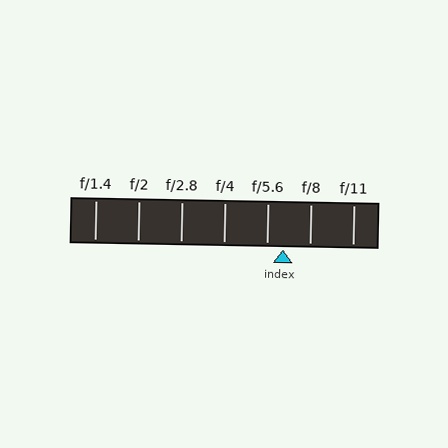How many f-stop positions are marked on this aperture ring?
There are 7 f-stop positions marked.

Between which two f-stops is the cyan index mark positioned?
The index mark is between f/5.6 and f/8.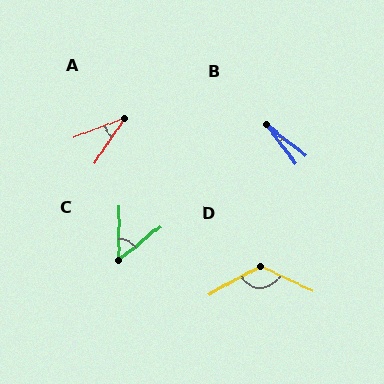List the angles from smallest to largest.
B (15°), A (35°), C (51°), D (126°).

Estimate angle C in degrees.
Approximately 51 degrees.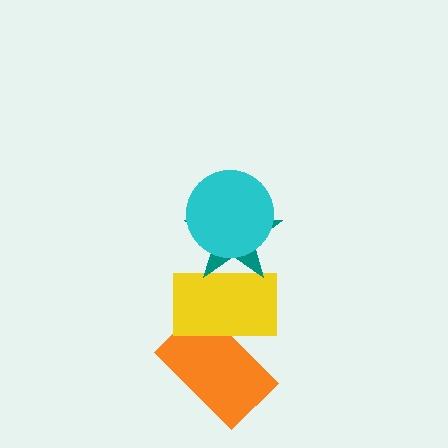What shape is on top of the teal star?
The cyan circle is on top of the teal star.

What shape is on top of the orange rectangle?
The yellow rectangle is on top of the orange rectangle.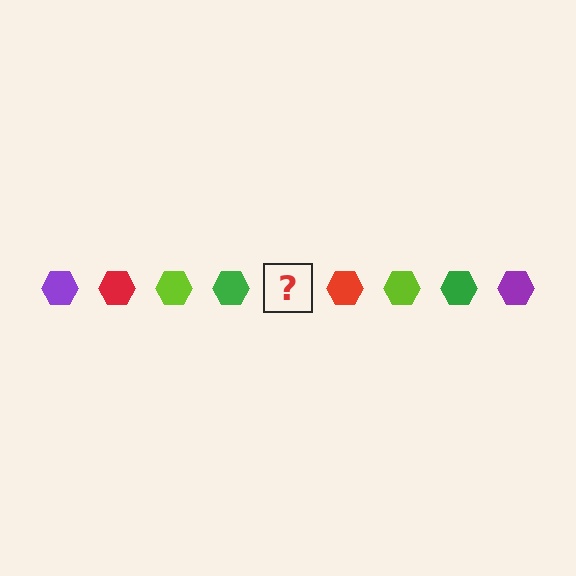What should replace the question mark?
The question mark should be replaced with a purple hexagon.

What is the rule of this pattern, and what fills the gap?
The rule is that the pattern cycles through purple, red, lime, green hexagons. The gap should be filled with a purple hexagon.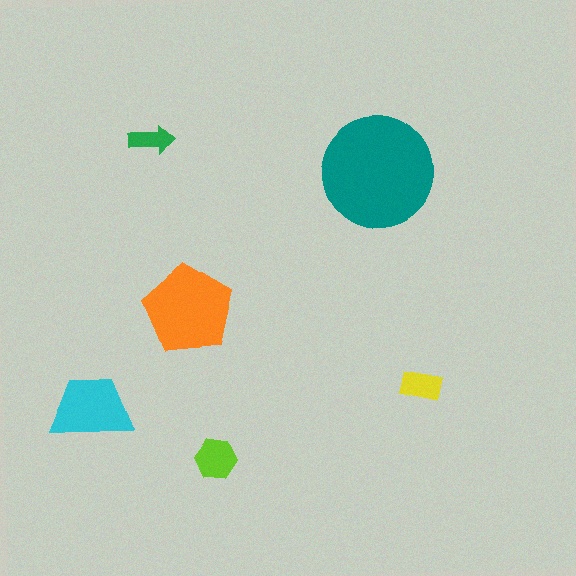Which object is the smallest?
The green arrow.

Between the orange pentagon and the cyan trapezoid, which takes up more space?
The orange pentagon.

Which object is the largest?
The teal circle.